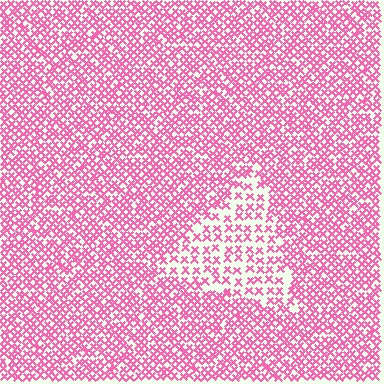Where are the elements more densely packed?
The elements are more densely packed outside the triangle boundary.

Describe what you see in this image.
The image contains small pink elements arranged at two different densities. A triangle-shaped region is visible where the elements are less densely packed than the surrounding area.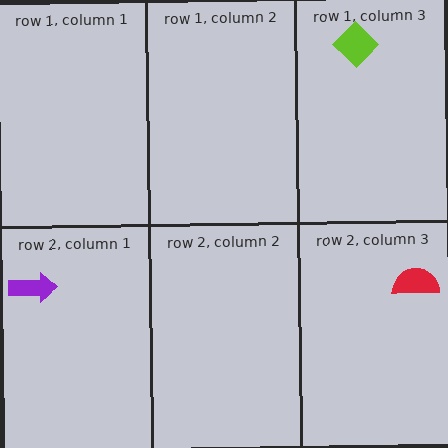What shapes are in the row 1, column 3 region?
The lime diamond.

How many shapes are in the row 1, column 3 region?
1.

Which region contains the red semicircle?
The row 2, column 3 region.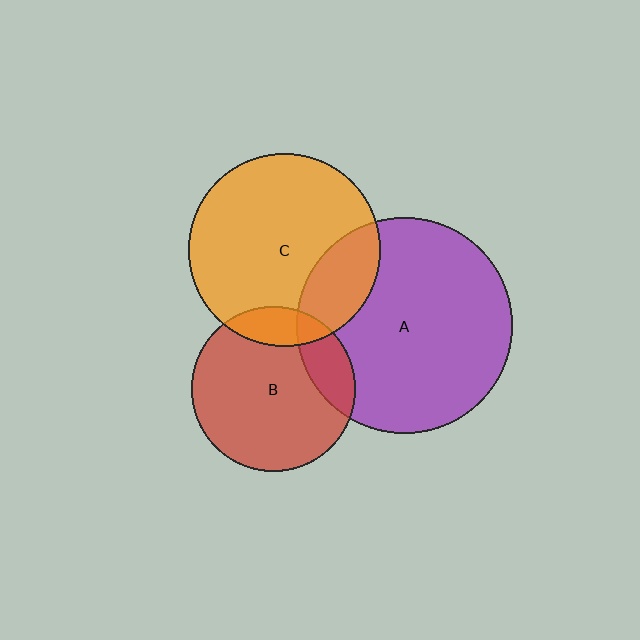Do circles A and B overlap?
Yes.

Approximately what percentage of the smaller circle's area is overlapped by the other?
Approximately 20%.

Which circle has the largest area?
Circle A (purple).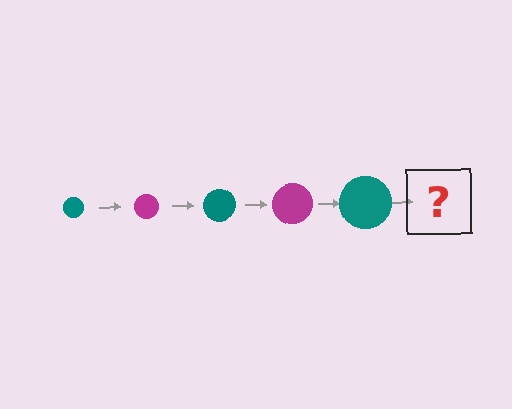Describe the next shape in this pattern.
It should be a magenta circle, larger than the previous one.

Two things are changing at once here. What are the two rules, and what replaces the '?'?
The two rules are that the circle grows larger each step and the color cycles through teal and magenta. The '?' should be a magenta circle, larger than the previous one.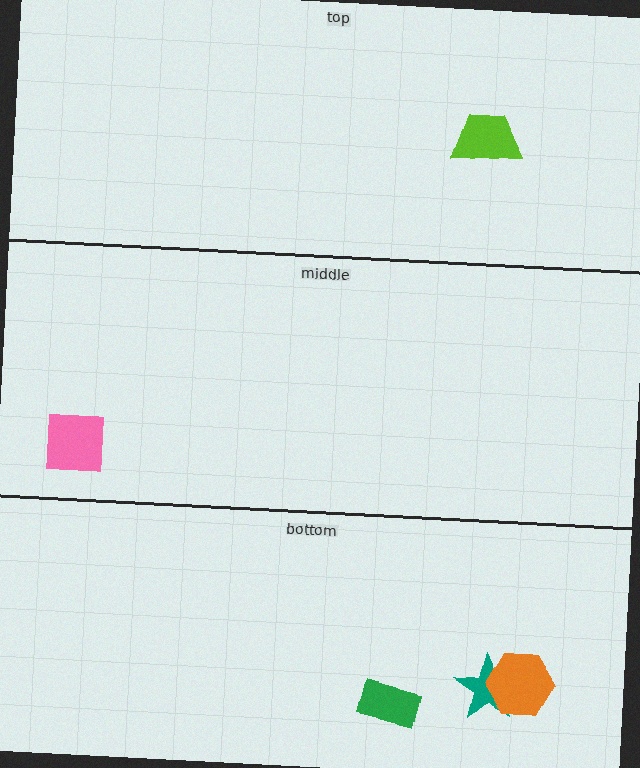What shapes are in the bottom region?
The green rectangle, the teal star, the orange hexagon.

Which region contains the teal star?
The bottom region.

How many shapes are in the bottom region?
3.